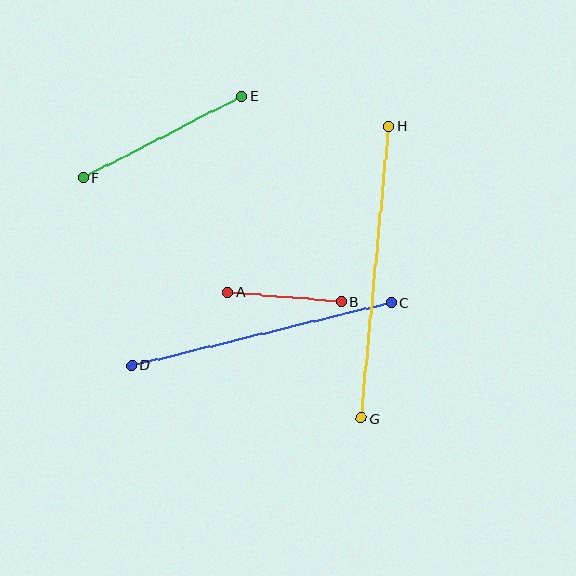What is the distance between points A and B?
The distance is approximately 114 pixels.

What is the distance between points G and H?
The distance is approximately 293 pixels.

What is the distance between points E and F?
The distance is approximately 178 pixels.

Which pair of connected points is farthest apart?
Points G and H are farthest apart.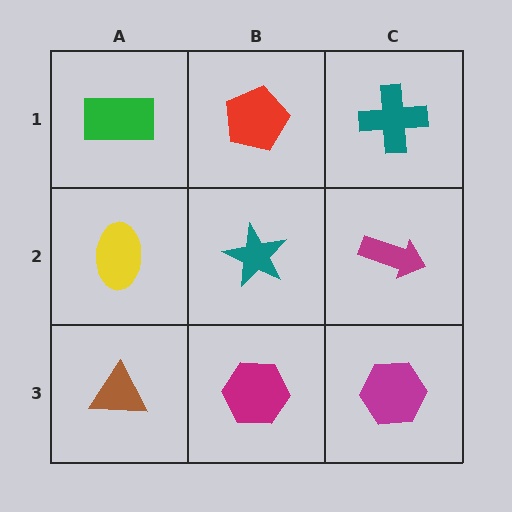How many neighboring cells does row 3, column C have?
2.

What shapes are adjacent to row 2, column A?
A green rectangle (row 1, column A), a brown triangle (row 3, column A), a teal star (row 2, column B).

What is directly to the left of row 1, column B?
A green rectangle.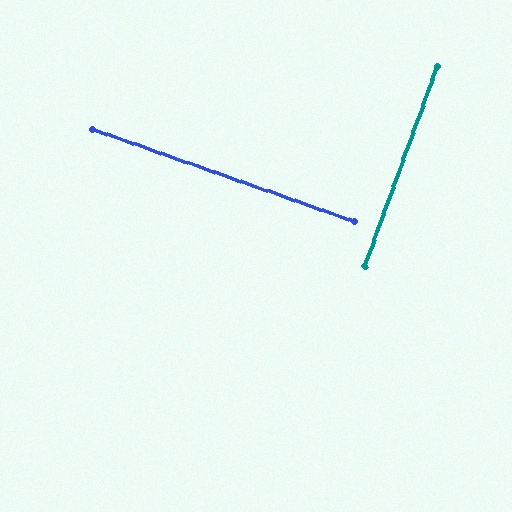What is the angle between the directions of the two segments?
Approximately 89 degrees.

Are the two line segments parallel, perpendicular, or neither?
Perpendicular — they meet at approximately 89°.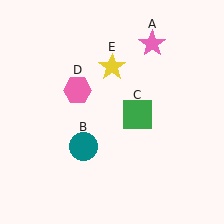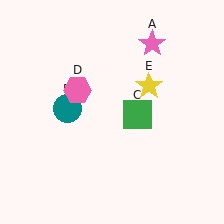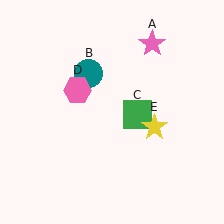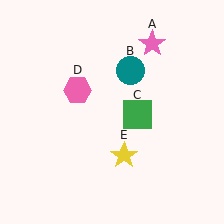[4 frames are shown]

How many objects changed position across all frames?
2 objects changed position: teal circle (object B), yellow star (object E).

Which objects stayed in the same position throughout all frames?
Pink star (object A) and green square (object C) and pink hexagon (object D) remained stationary.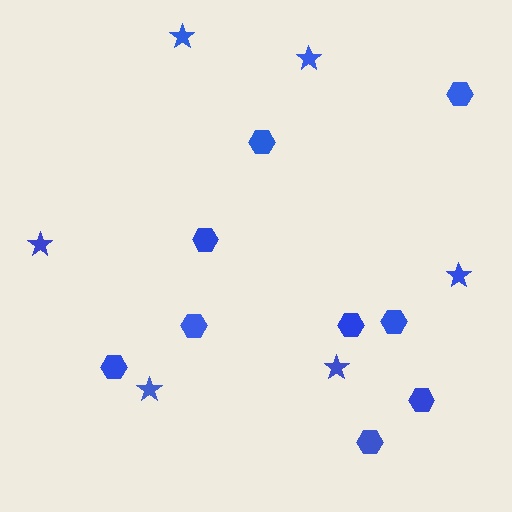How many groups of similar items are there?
There are 2 groups: one group of hexagons (9) and one group of stars (6).